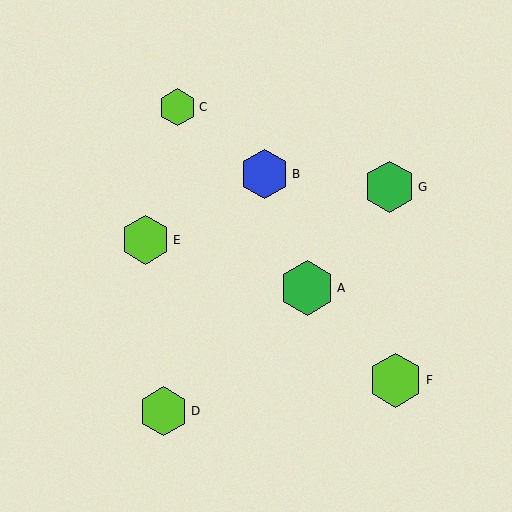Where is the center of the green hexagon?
The center of the green hexagon is at (307, 288).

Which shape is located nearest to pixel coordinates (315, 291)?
The green hexagon (labeled A) at (307, 288) is nearest to that location.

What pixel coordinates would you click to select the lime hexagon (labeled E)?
Click at (145, 240) to select the lime hexagon E.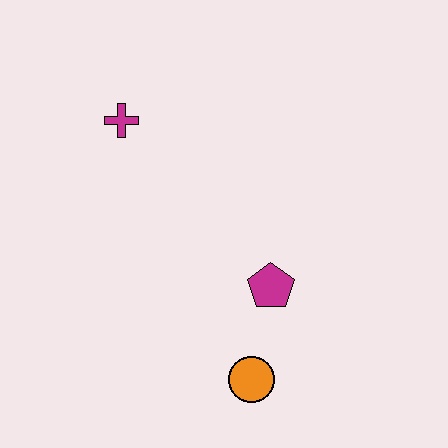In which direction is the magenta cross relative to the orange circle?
The magenta cross is above the orange circle.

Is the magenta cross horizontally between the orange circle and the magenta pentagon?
No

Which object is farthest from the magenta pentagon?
The magenta cross is farthest from the magenta pentagon.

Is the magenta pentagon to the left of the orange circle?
No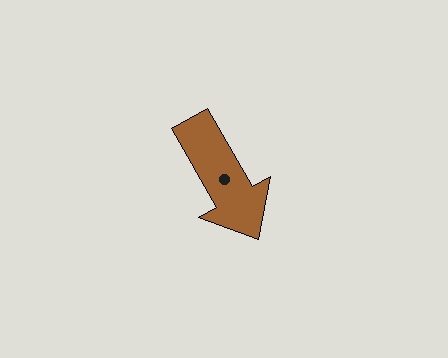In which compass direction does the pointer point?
Southeast.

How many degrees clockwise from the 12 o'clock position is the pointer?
Approximately 150 degrees.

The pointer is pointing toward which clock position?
Roughly 5 o'clock.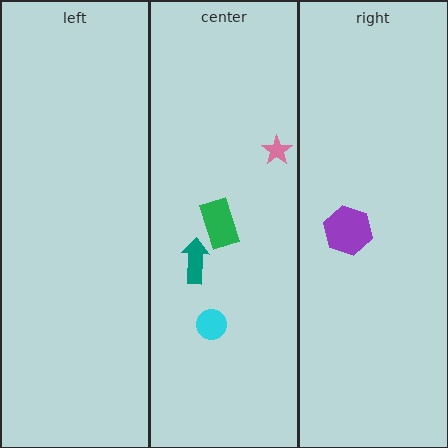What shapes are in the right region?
The purple hexagon.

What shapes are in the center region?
The teal arrow, the cyan circle, the pink star, the green rectangle.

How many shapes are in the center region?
4.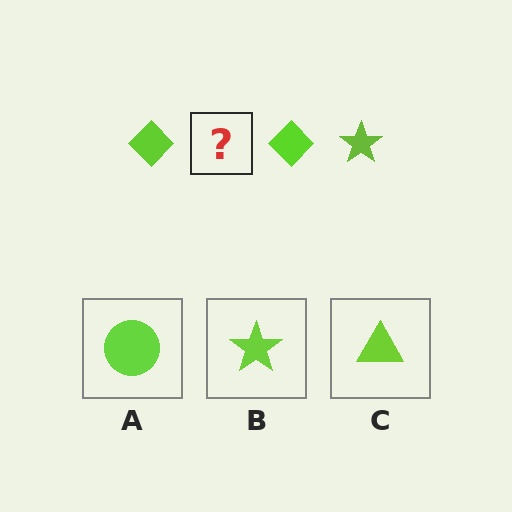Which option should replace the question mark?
Option B.